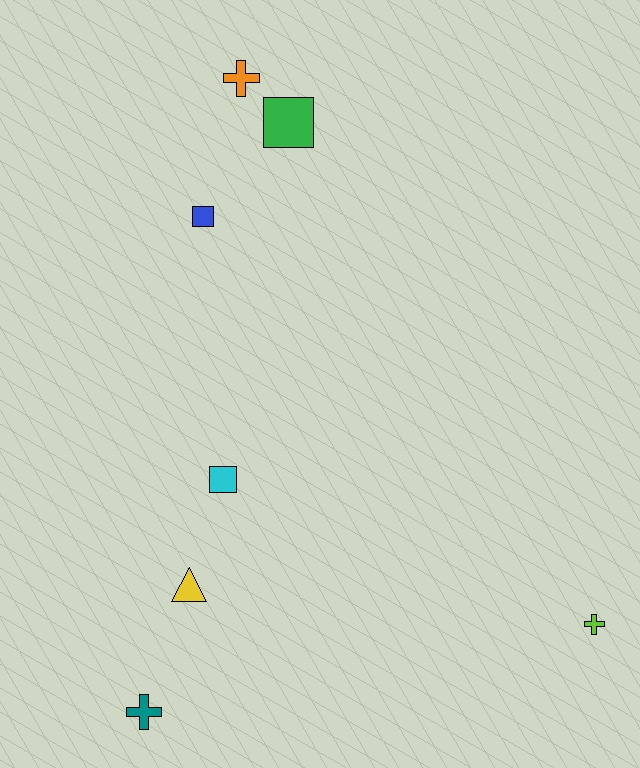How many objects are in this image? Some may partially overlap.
There are 7 objects.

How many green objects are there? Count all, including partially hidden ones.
There is 1 green object.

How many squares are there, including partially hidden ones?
There are 3 squares.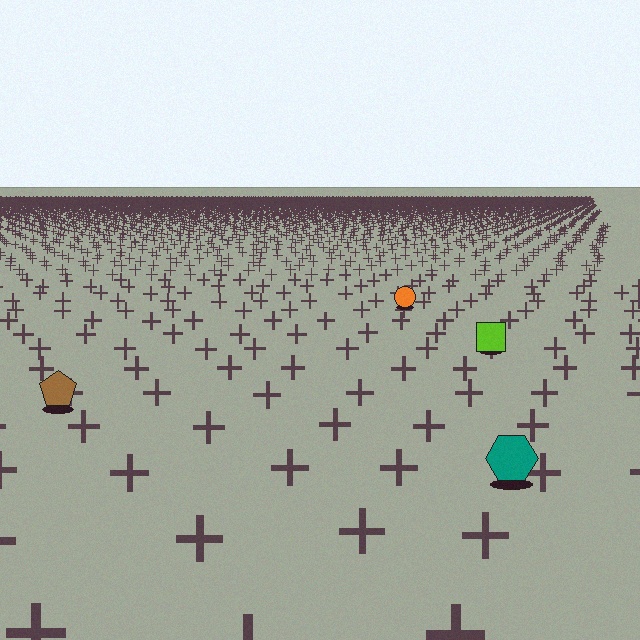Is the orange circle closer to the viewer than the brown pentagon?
No. The brown pentagon is closer — you can tell from the texture gradient: the ground texture is coarser near it.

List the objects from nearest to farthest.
From nearest to farthest: the teal hexagon, the brown pentagon, the lime square, the orange circle.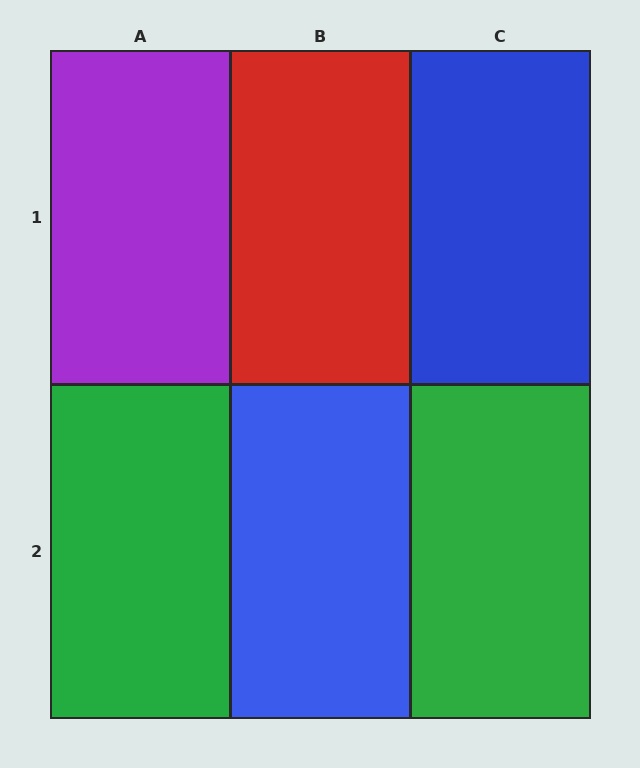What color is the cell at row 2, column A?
Green.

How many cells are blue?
2 cells are blue.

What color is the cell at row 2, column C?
Green.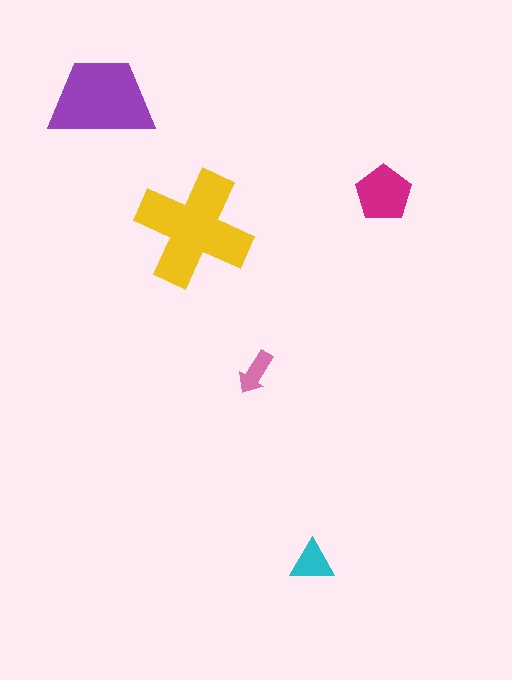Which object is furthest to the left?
The purple trapezoid is leftmost.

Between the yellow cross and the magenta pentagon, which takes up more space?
The yellow cross.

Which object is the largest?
The yellow cross.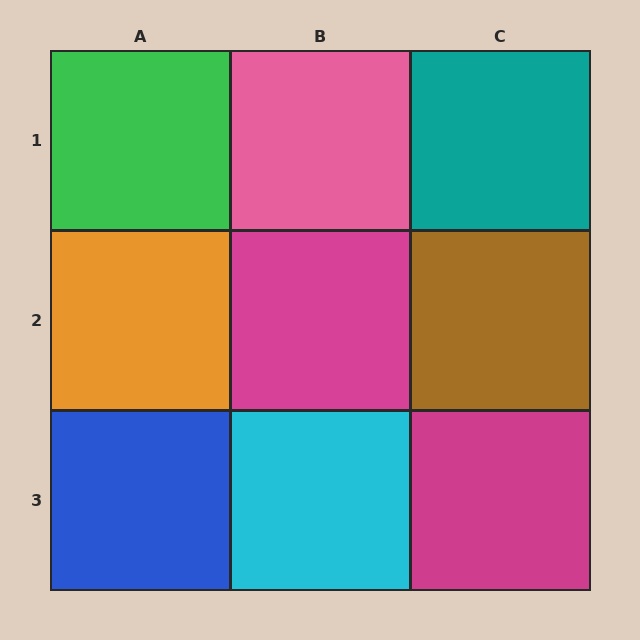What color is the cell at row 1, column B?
Pink.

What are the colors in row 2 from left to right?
Orange, magenta, brown.